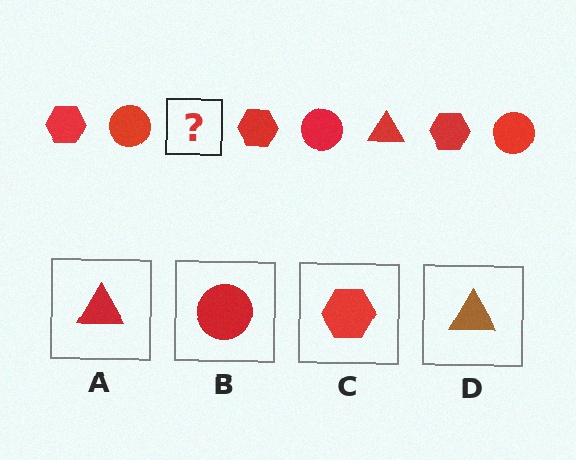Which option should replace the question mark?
Option A.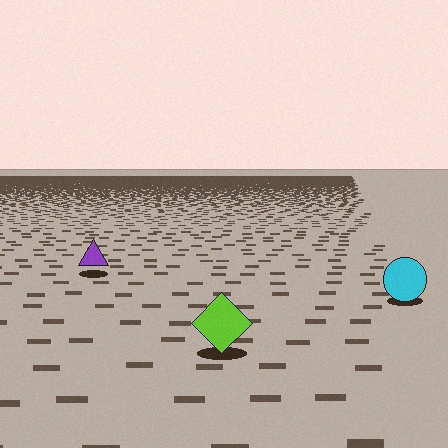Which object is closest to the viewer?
The lime diamond is closest. The texture marks near it are larger and more spread out.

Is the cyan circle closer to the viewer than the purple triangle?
Yes. The cyan circle is closer — you can tell from the texture gradient: the ground texture is coarser near it.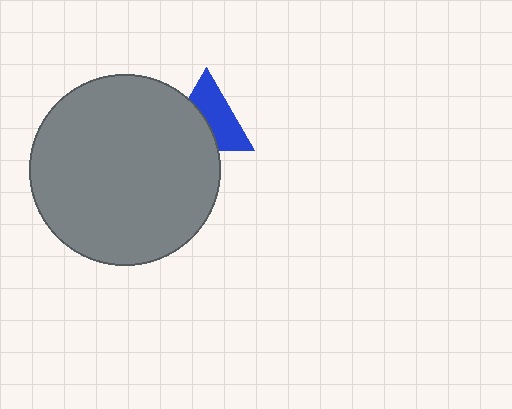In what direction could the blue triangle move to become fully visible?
The blue triangle could move toward the upper-right. That would shift it out from behind the gray circle entirely.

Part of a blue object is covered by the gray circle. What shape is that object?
It is a triangle.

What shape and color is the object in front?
The object in front is a gray circle.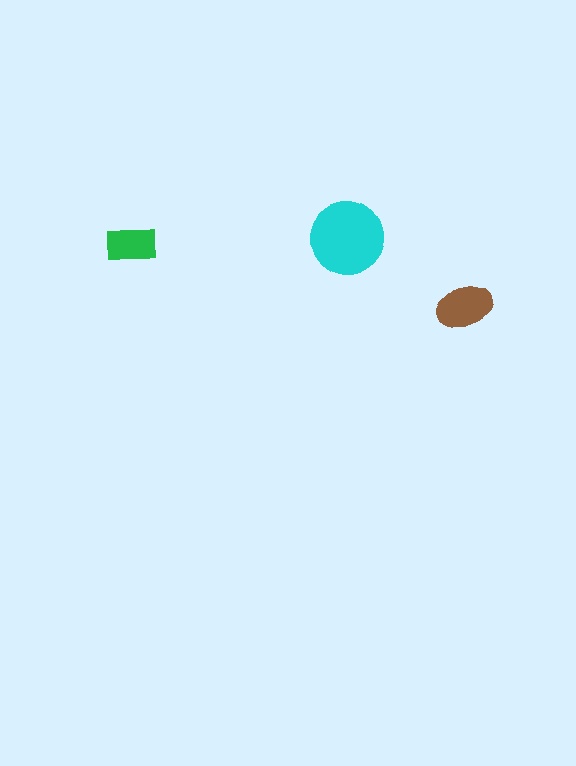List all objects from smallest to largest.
The green rectangle, the brown ellipse, the cyan circle.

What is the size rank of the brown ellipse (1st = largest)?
2nd.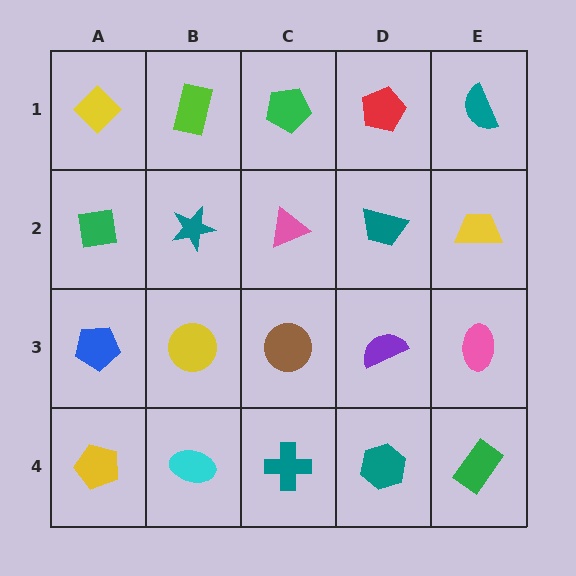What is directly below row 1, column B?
A teal star.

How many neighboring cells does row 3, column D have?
4.